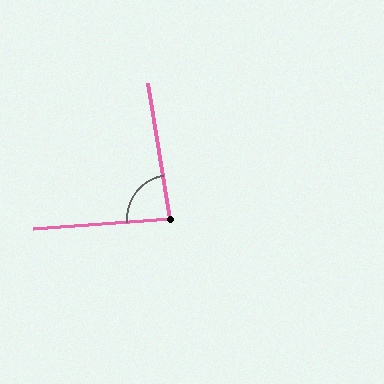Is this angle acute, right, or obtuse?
It is acute.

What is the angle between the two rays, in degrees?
Approximately 85 degrees.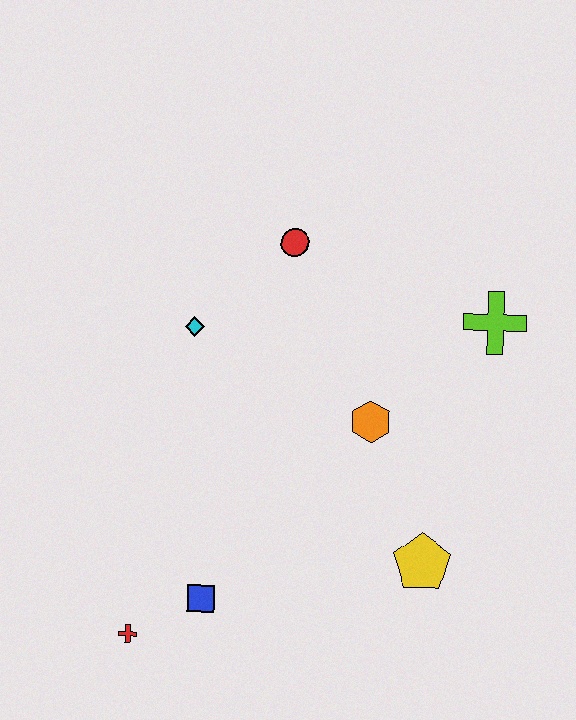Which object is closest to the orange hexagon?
The yellow pentagon is closest to the orange hexagon.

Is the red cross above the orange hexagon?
No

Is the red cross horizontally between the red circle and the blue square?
No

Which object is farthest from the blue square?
The lime cross is farthest from the blue square.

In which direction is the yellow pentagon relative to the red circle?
The yellow pentagon is below the red circle.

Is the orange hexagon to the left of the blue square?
No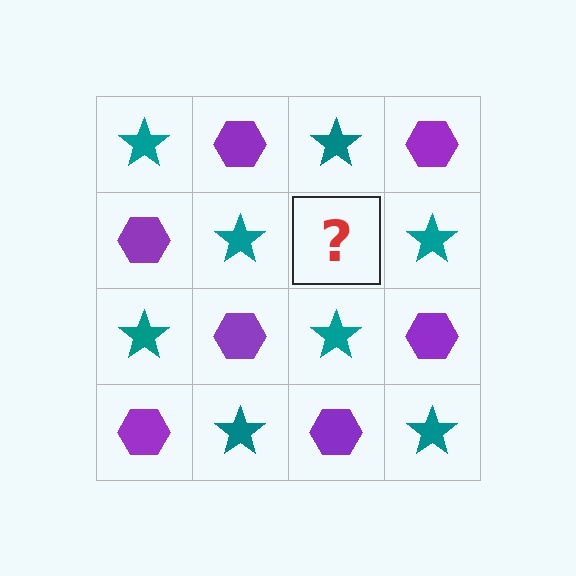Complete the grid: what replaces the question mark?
The question mark should be replaced with a purple hexagon.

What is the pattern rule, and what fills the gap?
The rule is that it alternates teal star and purple hexagon in a checkerboard pattern. The gap should be filled with a purple hexagon.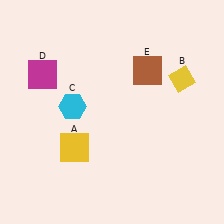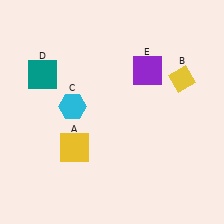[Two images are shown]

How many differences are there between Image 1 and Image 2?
There are 2 differences between the two images.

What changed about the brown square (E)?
In Image 1, E is brown. In Image 2, it changed to purple.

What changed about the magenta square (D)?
In Image 1, D is magenta. In Image 2, it changed to teal.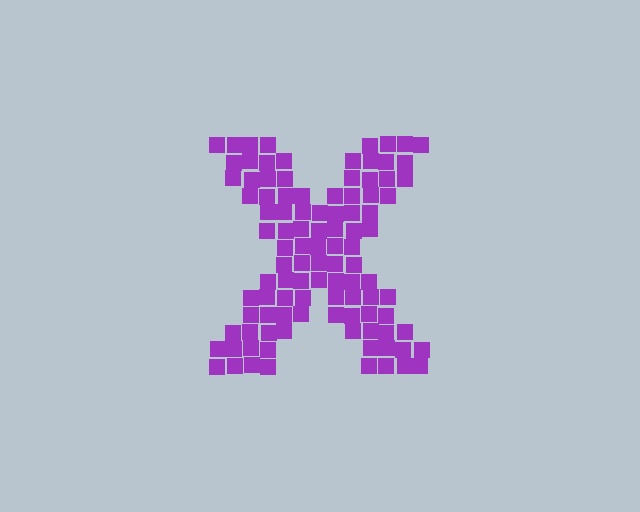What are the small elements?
The small elements are squares.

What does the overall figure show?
The overall figure shows the letter X.